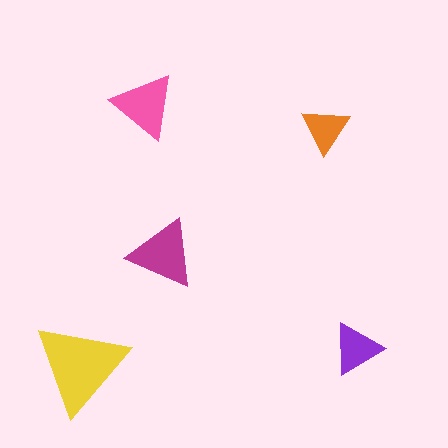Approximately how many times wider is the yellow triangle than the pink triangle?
About 1.5 times wider.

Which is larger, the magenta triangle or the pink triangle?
The magenta one.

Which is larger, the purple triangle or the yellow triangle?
The yellow one.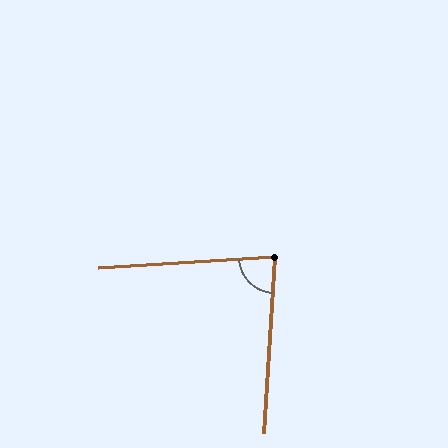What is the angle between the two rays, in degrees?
Approximately 83 degrees.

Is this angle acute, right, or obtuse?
It is acute.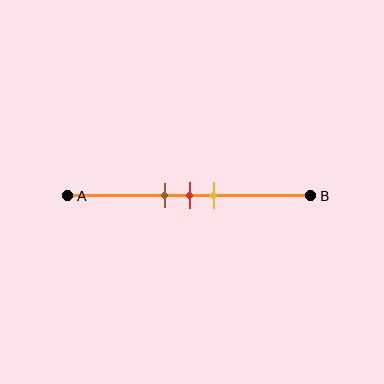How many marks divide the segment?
There are 3 marks dividing the segment.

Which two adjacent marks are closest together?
The brown and red marks are the closest adjacent pair.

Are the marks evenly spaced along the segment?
Yes, the marks are approximately evenly spaced.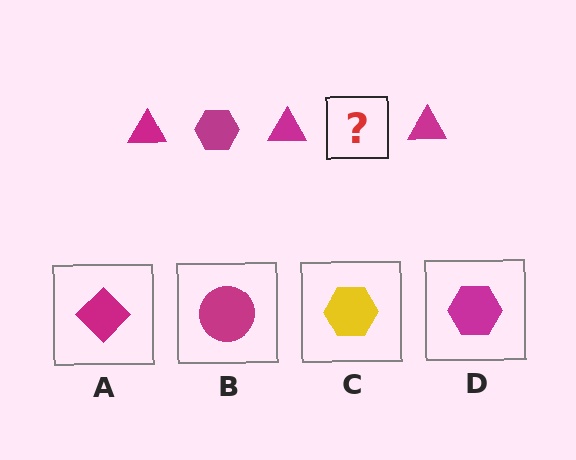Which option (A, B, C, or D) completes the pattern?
D.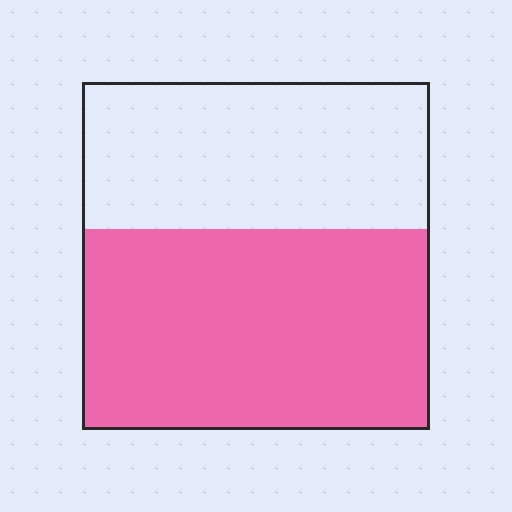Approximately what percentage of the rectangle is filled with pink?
Approximately 60%.